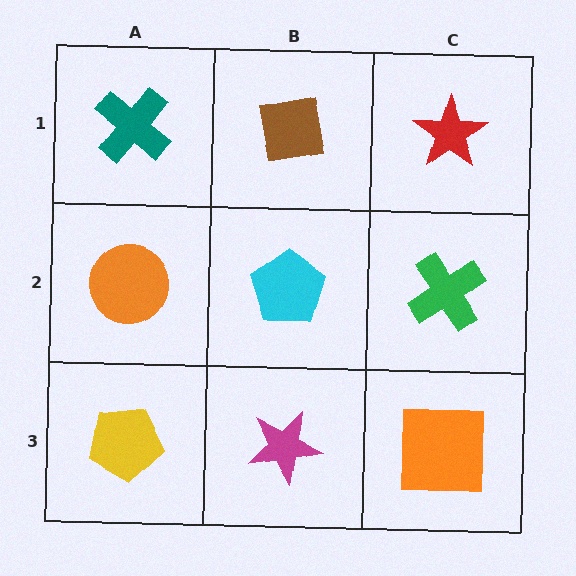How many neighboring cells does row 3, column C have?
2.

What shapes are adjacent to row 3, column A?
An orange circle (row 2, column A), a magenta star (row 3, column B).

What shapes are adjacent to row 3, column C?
A green cross (row 2, column C), a magenta star (row 3, column B).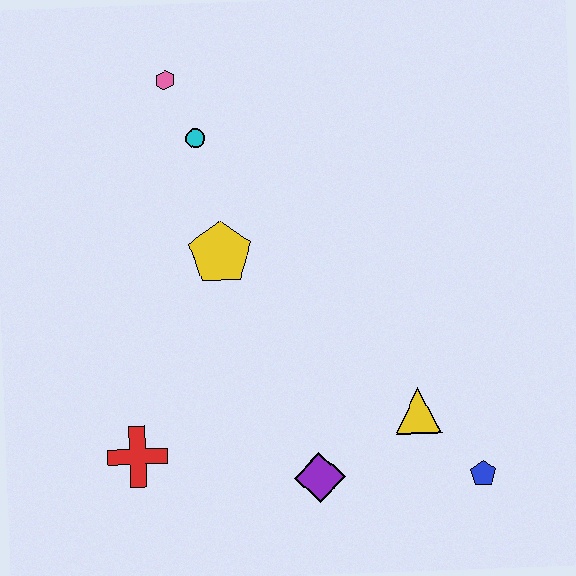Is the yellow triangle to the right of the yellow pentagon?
Yes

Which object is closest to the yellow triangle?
The blue pentagon is closest to the yellow triangle.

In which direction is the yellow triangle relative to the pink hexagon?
The yellow triangle is below the pink hexagon.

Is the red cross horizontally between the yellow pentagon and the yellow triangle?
No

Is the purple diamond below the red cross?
Yes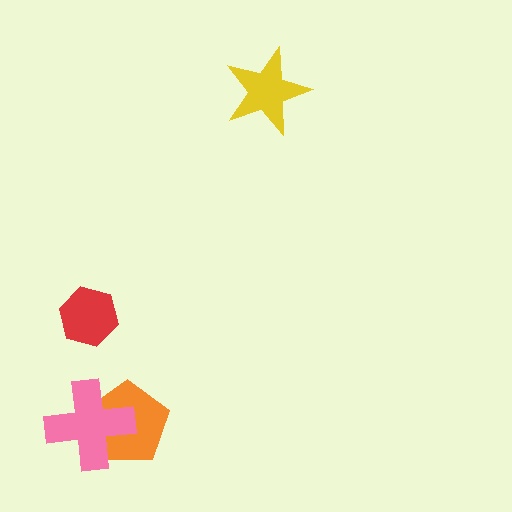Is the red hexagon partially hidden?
No, no other shape covers it.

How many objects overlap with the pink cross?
1 object overlaps with the pink cross.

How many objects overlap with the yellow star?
0 objects overlap with the yellow star.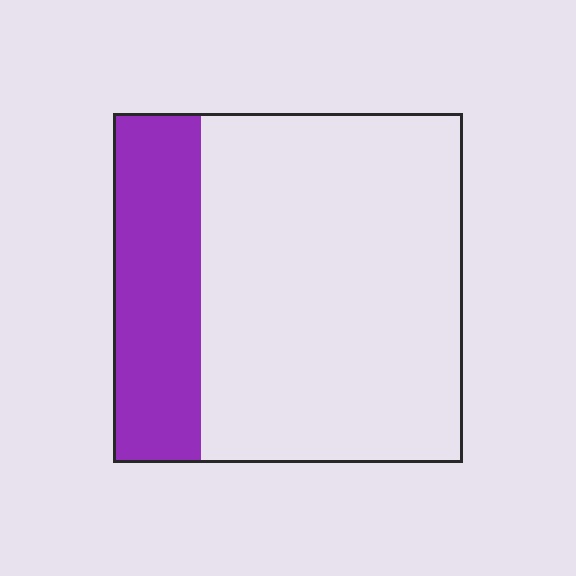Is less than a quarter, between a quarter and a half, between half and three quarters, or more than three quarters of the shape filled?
Between a quarter and a half.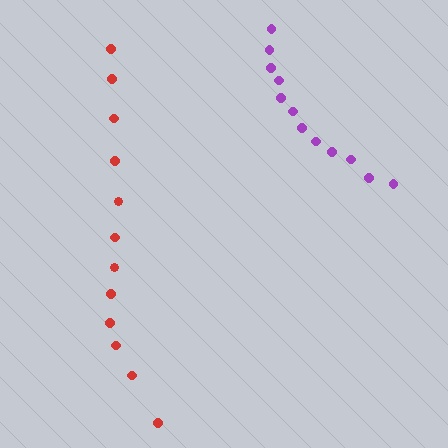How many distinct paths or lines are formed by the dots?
There are 2 distinct paths.